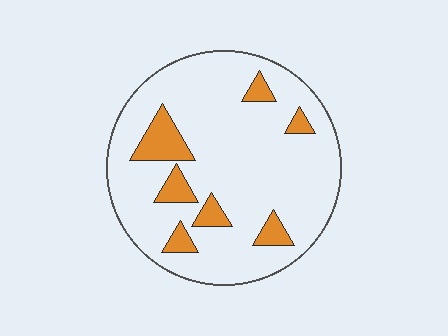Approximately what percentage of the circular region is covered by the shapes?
Approximately 15%.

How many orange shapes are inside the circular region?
7.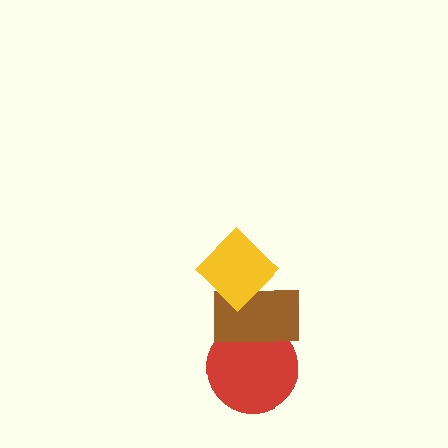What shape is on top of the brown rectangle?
The yellow diamond is on top of the brown rectangle.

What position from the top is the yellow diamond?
The yellow diamond is 1st from the top.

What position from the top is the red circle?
The red circle is 3rd from the top.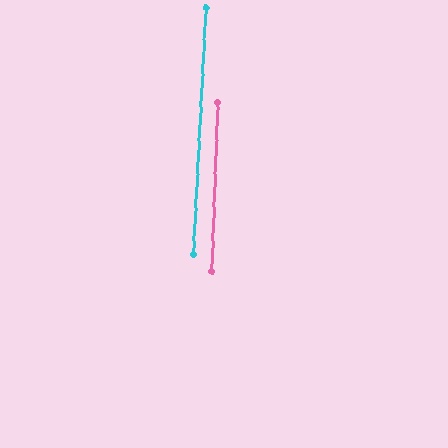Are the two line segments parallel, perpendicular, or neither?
Parallel — their directions differ by only 1.1°.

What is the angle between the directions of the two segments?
Approximately 1 degree.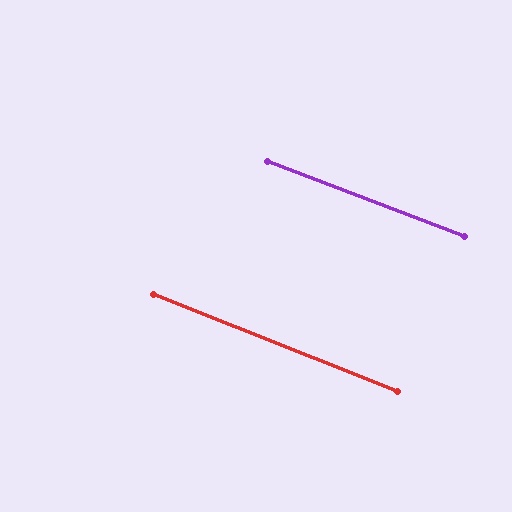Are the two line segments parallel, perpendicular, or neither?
Parallel — their directions differ by only 0.6°.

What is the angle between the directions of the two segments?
Approximately 1 degree.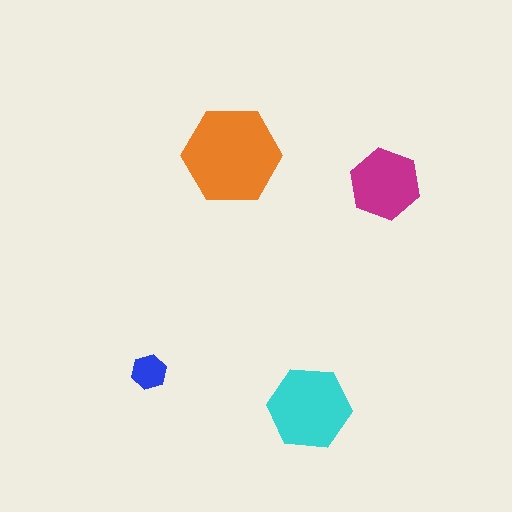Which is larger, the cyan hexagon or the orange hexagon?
The orange one.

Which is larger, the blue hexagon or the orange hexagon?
The orange one.